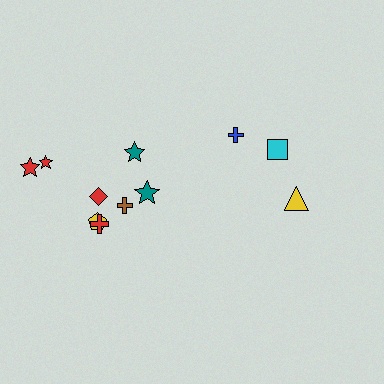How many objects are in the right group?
There are 3 objects.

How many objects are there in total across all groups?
There are 11 objects.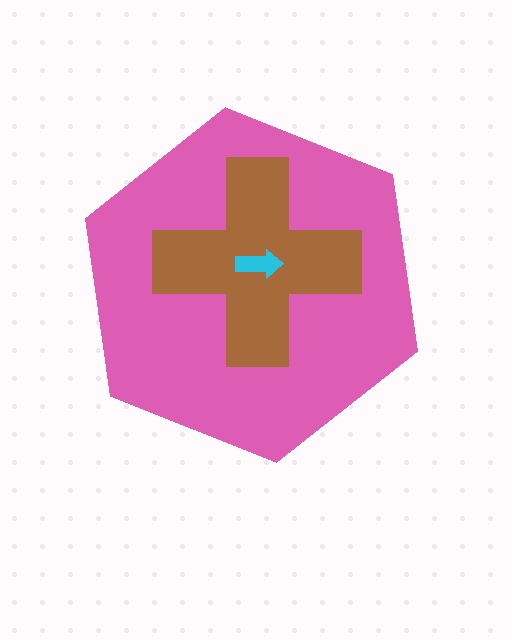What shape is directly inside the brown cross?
The cyan arrow.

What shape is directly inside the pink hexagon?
The brown cross.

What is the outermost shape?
The pink hexagon.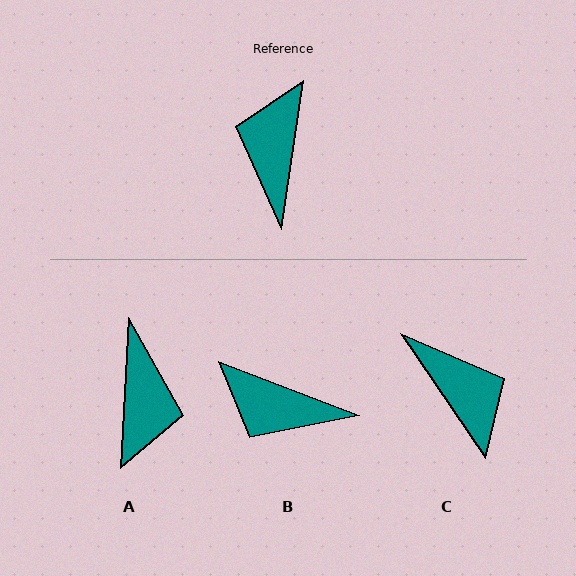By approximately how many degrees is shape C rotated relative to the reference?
Approximately 138 degrees clockwise.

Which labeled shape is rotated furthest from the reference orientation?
A, about 175 degrees away.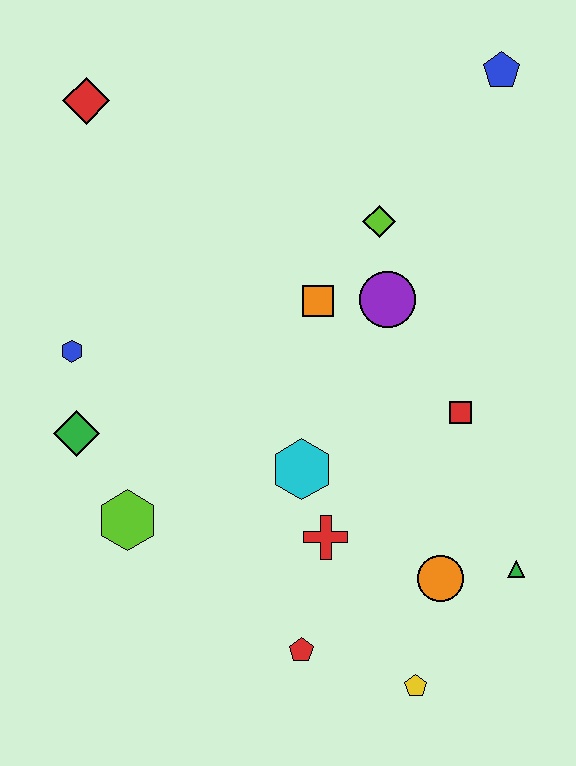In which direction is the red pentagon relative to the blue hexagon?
The red pentagon is below the blue hexagon.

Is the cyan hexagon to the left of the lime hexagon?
No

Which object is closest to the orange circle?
The green triangle is closest to the orange circle.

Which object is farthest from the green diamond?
The blue pentagon is farthest from the green diamond.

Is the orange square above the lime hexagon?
Yes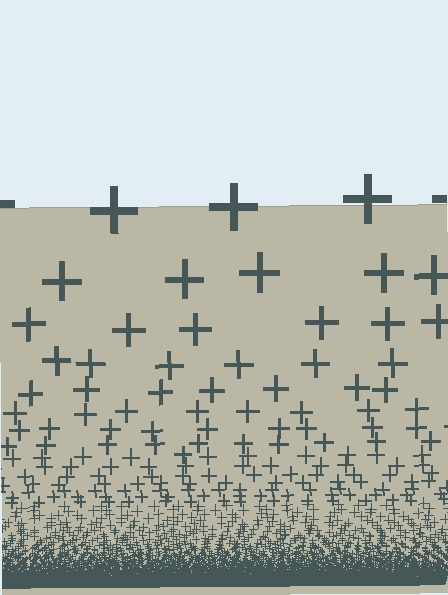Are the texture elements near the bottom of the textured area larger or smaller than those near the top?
Smaller. The gradient is inverted — elements near the bottom are smaller and denser.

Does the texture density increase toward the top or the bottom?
Density increases toward the bottom.